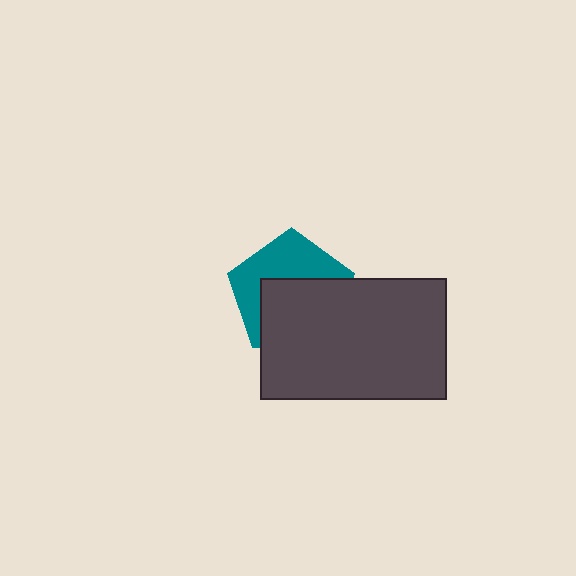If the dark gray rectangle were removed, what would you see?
You would see the complete teal pentagon.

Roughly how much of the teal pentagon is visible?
About half of it is visible (roughly 45%).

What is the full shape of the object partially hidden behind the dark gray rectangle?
The partially hidden object is a teal pentagon.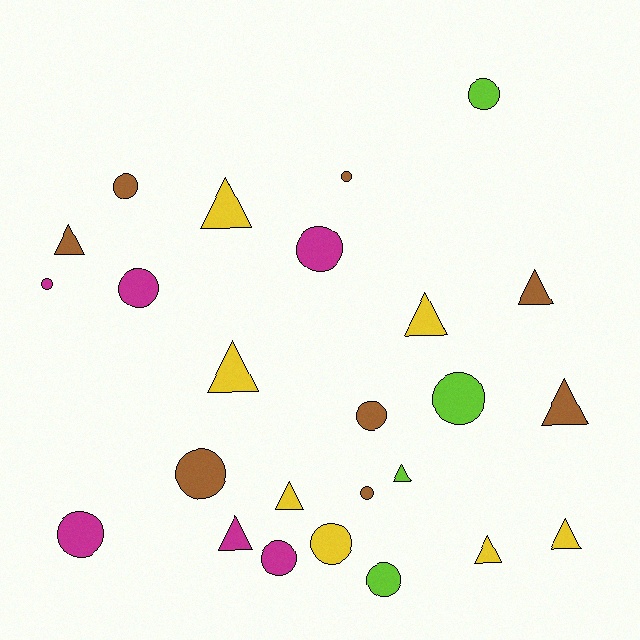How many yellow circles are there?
There is 1 yellow circle.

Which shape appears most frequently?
Circle, with 14 objects.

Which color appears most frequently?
Brown, with 8 objects.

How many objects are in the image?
There are 25 objects.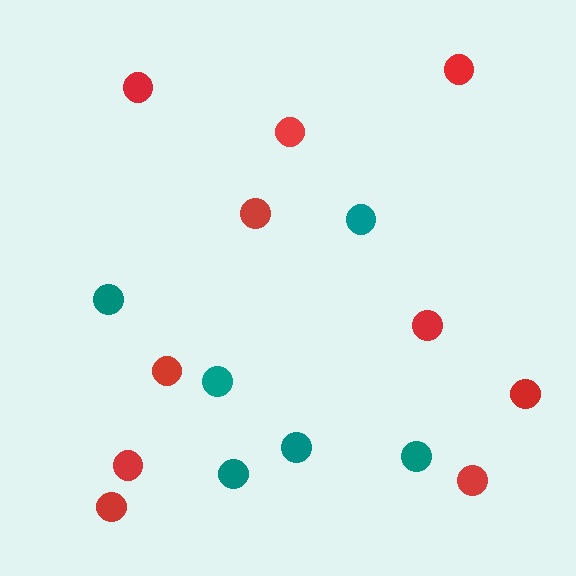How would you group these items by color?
There are 2 groups: one group of teal circles (6) and one group of red circles (10).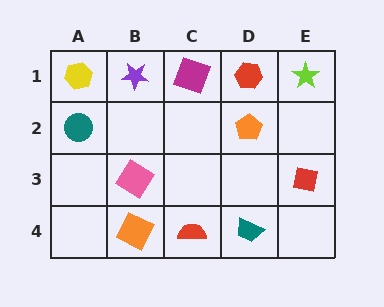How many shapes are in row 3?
2 shapes.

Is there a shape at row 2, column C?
No, that cell is empty.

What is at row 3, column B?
A pink diamond.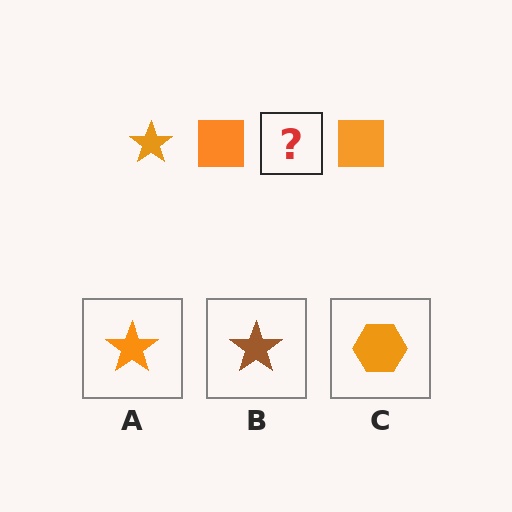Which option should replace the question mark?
Option A.